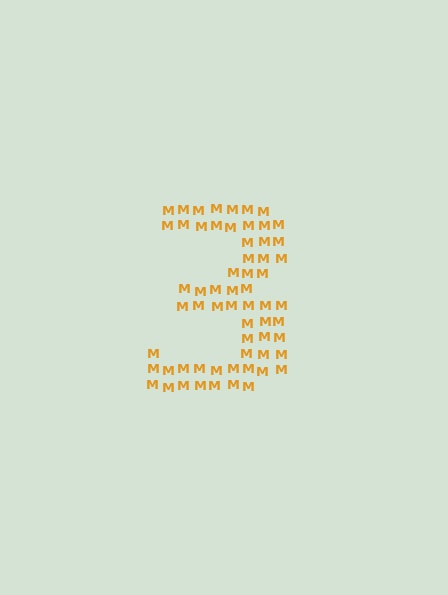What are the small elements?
The small elements are letter M's.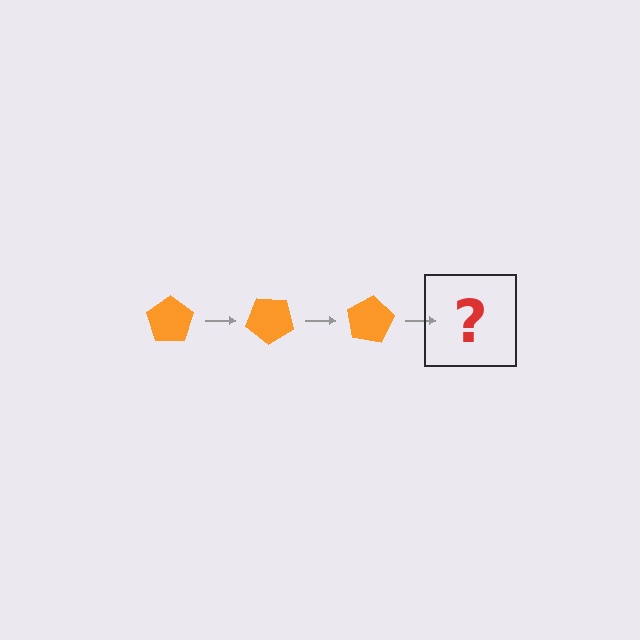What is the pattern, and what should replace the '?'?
The pattern is that the pentagon rotates 40 degrees each step. The '?' should be an orange pentagon rotated 120 degrees.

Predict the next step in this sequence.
The next step is an orange pentagon rotated 120 degrees.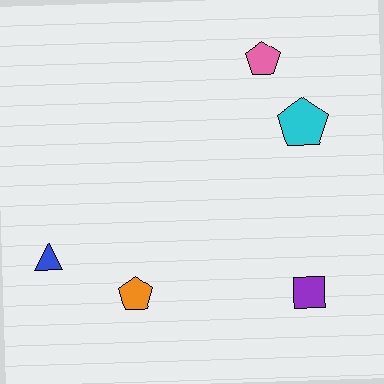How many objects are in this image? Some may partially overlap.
There are 5 objects.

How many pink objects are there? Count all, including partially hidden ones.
There is 1 pink object.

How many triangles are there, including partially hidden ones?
There is 1 triangle.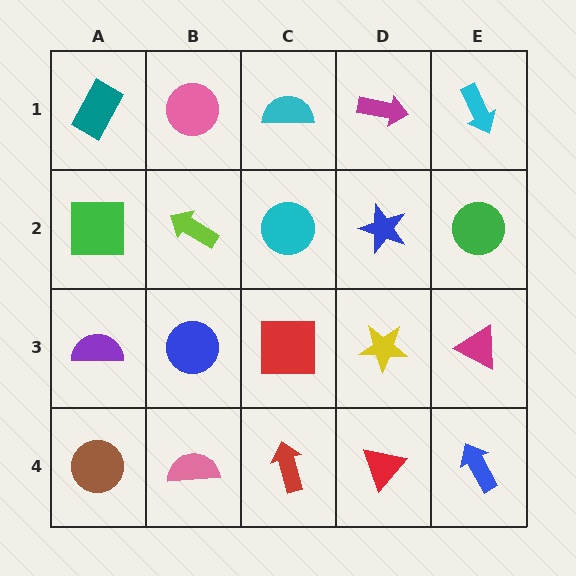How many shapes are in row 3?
5 shapes.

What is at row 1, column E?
A cyan arrow.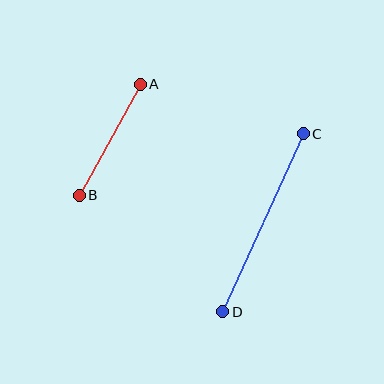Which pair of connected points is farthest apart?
Points C and D are farthest apart.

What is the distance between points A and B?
The distance is approximately 126 pixels.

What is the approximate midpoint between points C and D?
The midpoint is at approximately (263, 223) pixels.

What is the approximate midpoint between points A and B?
The midpoint is at approximately (110, 140) pixels.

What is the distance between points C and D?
The distance is approximately 195 pixels.